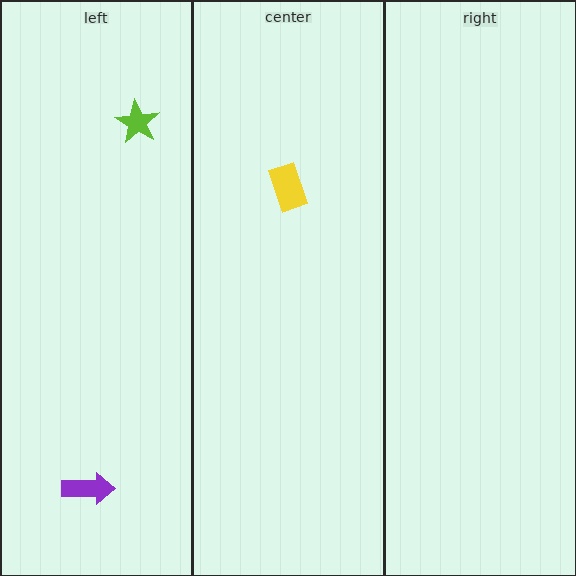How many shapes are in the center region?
1.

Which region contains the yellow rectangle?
The center region.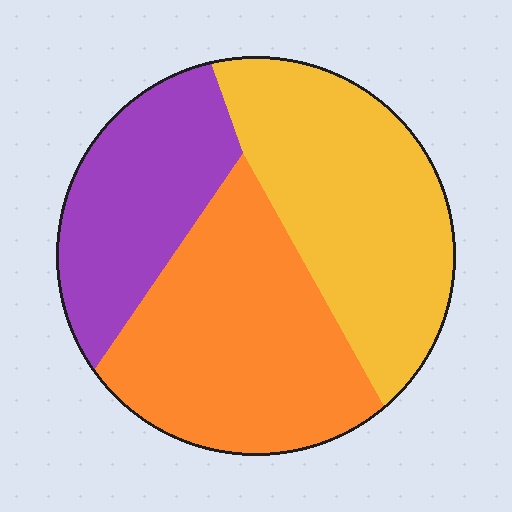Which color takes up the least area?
Purple, at roughly 25%.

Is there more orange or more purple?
Orange.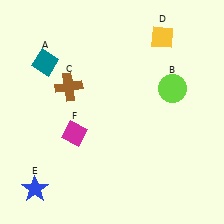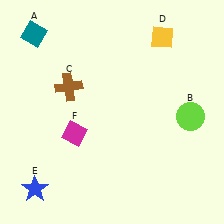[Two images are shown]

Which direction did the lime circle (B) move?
The lime circle (B) moved down.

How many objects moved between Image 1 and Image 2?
2 objects moved between the two images.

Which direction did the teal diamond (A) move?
The teal diamond (A) moved up.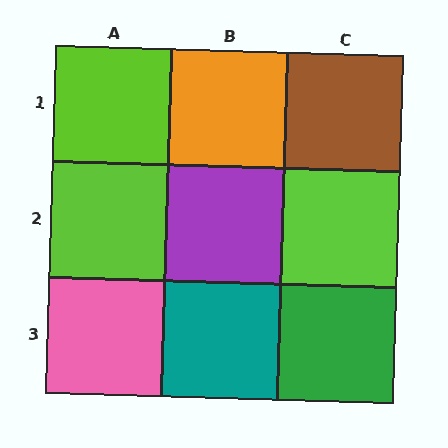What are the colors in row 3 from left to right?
Pink, teal, green.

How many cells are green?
1 cell is green.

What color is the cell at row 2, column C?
Lime.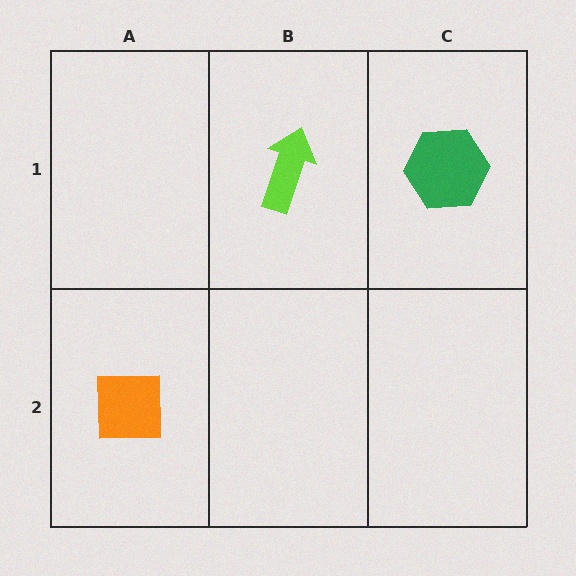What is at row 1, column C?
A green hexagon.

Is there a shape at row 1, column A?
No, that cell is empty.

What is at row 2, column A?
An orange square.